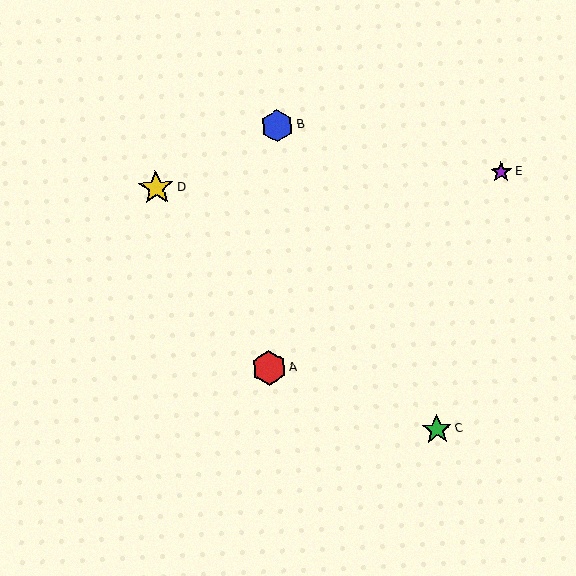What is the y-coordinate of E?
Object E is at y≈172.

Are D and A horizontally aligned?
No, D is at y≈188 and A is at y≈368.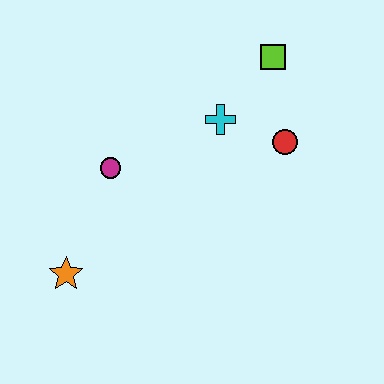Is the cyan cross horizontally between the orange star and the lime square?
Yes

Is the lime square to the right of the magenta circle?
Yes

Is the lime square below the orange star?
No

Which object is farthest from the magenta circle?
The lime square is farthest from the magenta circle.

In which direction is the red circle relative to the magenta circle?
The red circle is to the right of the magenta circle.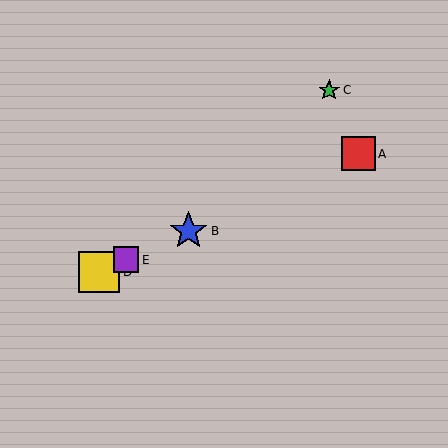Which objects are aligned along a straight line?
Objects A, B, D, E are aligned along a straight line.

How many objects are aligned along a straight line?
4 objects (A, B, D, E) are aligned along a straight line.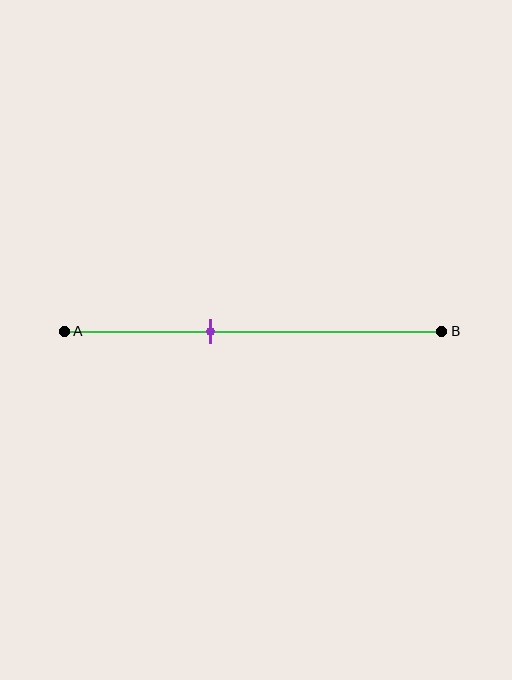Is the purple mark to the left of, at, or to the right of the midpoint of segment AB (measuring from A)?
The purple mark is to the left of the midpoint of segment AB.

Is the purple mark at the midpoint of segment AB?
No, the mark is at about 40% from A, not at the 50% midpoint.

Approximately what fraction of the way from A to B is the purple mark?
The purple mark is approximately 40% of the way from A to B.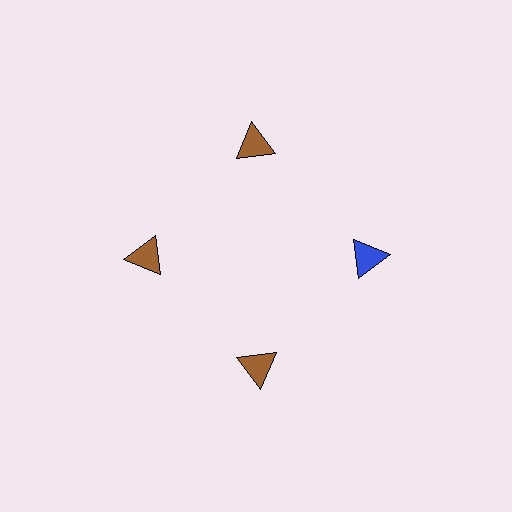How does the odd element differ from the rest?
It has a different color: blue instead of brown.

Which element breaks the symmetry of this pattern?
The blue triangle at roughly the 3 o'clock position breaks the symmetry. All other shapes are brown triangles.